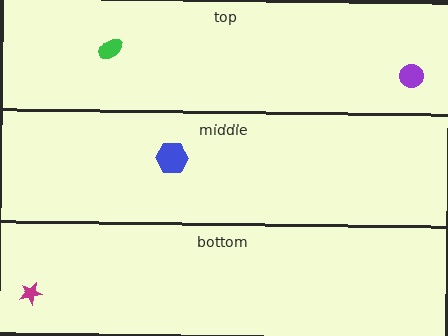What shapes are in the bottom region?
The magenta star.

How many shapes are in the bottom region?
1.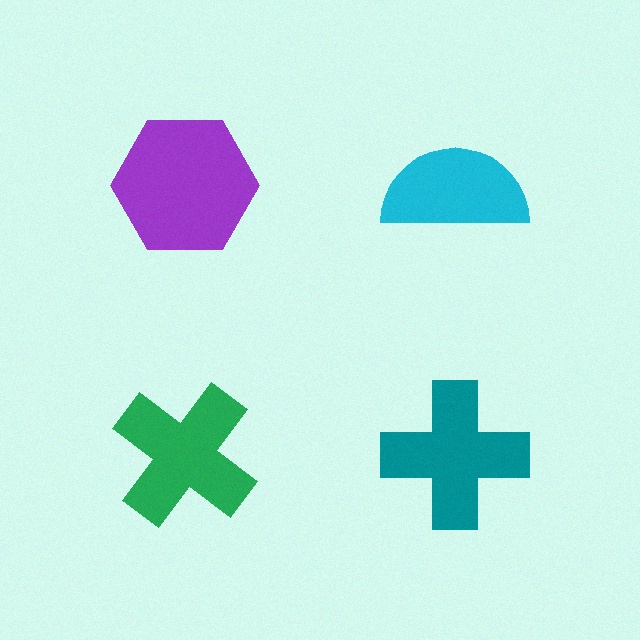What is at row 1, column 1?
A purple hexagon.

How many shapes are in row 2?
2 shapes.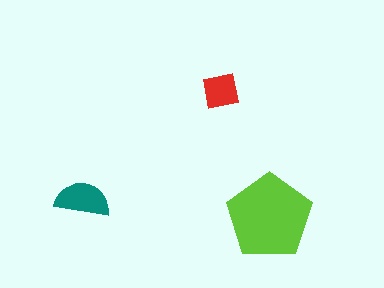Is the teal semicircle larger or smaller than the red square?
Larger.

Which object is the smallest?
The red square.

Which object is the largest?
The lime pentagon.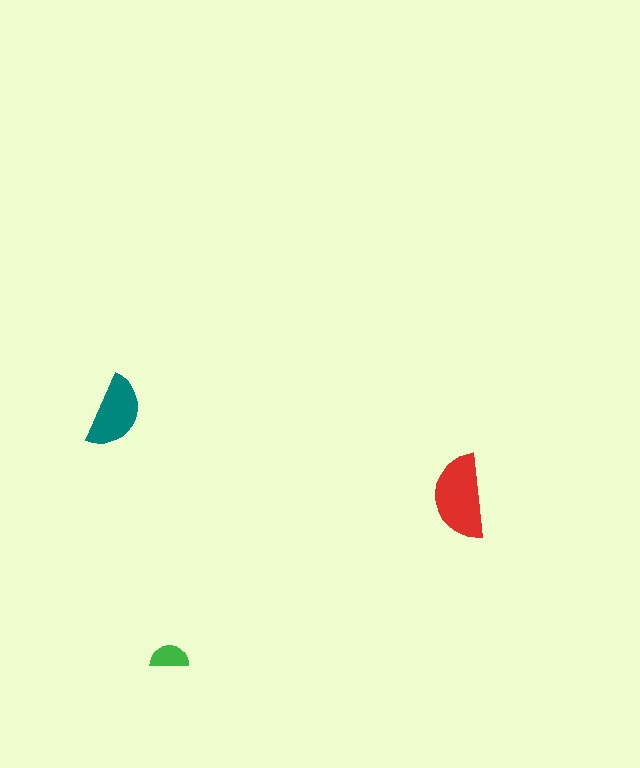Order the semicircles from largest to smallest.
the red one, the teal one, the green one.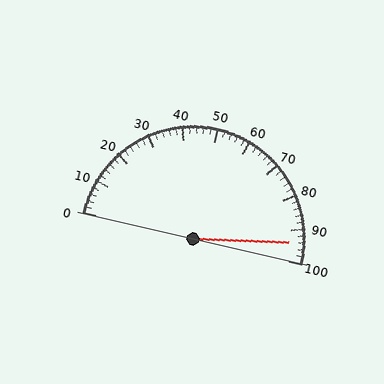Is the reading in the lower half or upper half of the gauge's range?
The reading is in the upper half of the range (0 to 100).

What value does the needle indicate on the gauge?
The needle indicates approximately 94.